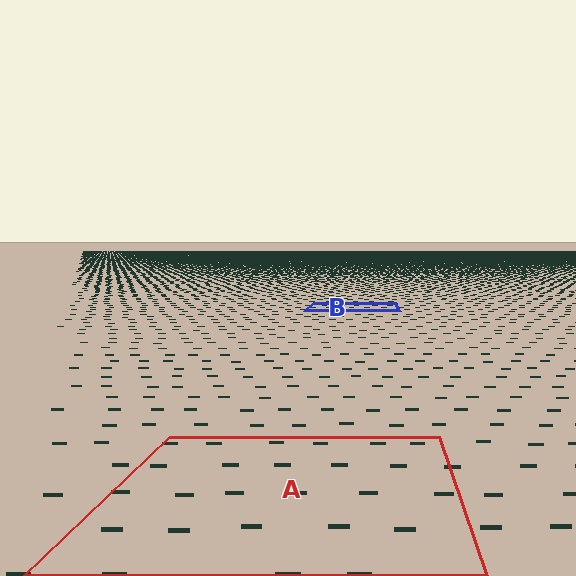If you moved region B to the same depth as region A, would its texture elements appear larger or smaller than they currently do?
They would appear larger. At a closer depth, the same texture elements are projected at a bigger on-screen size.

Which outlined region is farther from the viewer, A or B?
Region B is farther from the viewer — the texture elements inside it appear smaller and more densely packed.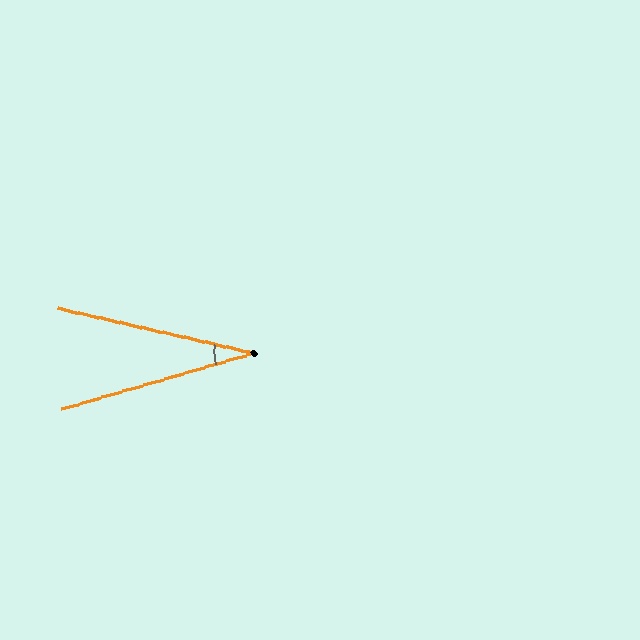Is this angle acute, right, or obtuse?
It is acute.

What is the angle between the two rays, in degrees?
Approximately 29 degrees.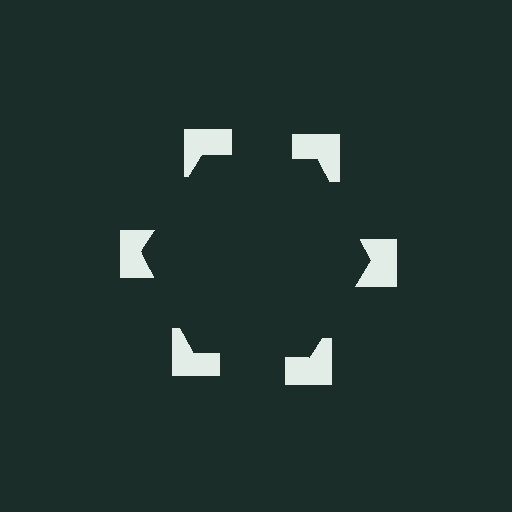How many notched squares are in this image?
There are 6 — one at each vertex of the illusory hexagon.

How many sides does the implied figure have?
6 sides.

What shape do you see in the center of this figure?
An illusory hexagon — its edges are inferred from the aligned wedge cuts in the notched squares, not physically drawn.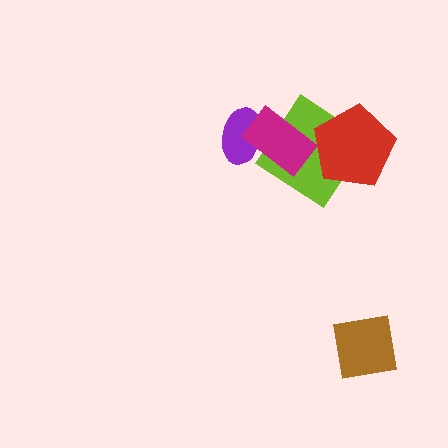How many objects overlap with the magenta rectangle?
2 objects overlap with the magenta rectangle.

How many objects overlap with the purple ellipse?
1 object overlaps with the purple ellipse.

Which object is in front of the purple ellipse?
The magenta rectangle is in front of the purple ellipse.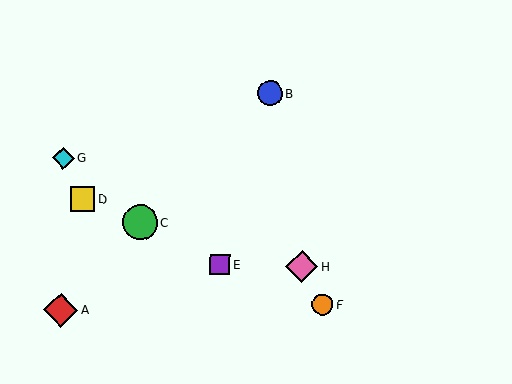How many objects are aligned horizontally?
2 objects (E, H) are aligned horizontally.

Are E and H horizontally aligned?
Yes, both are at y≈265.